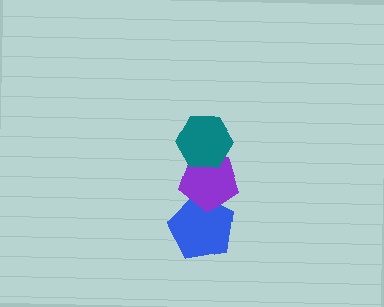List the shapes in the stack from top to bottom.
From top to bottom: the teal hexagon, the purple pentagon, the blue pentagon.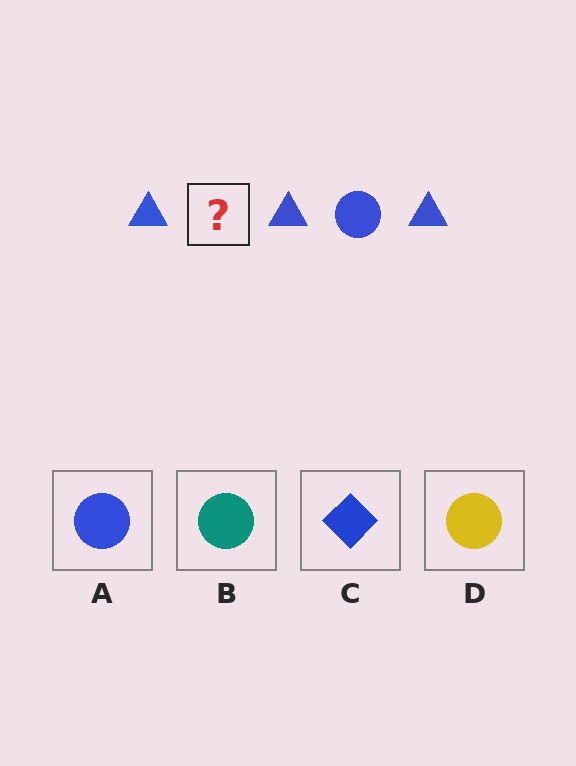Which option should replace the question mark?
Option A.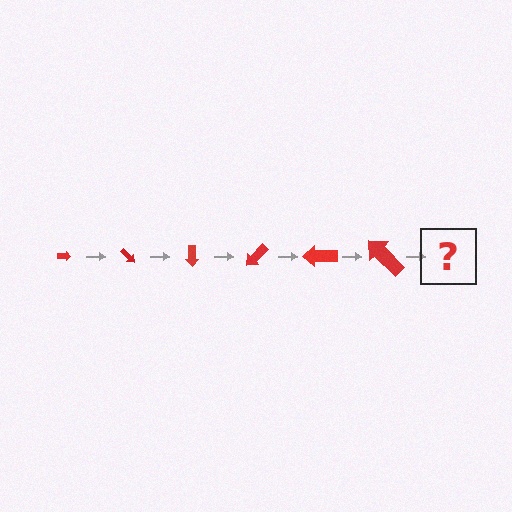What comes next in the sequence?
The next element should be an arrow, larger than the previous one and rotated 270 degrees from the start.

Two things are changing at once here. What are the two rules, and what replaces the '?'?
The two rules are that the arrow grows larger each step and it rotates 45 degrees each step. The '?' should be an arrow, larger than the previous one and rotated 270 degrees from the start.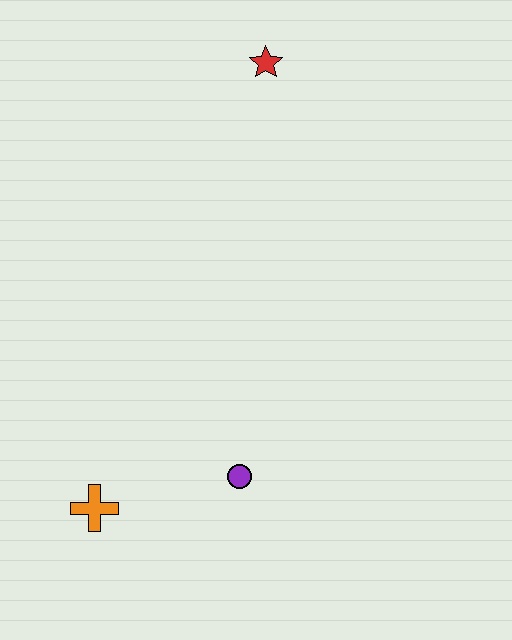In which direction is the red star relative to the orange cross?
The red star is above the orange cross.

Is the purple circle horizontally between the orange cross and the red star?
Yes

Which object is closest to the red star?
The purple circle is closest to the red star.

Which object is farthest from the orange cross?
The red star is farthest from the orange cross.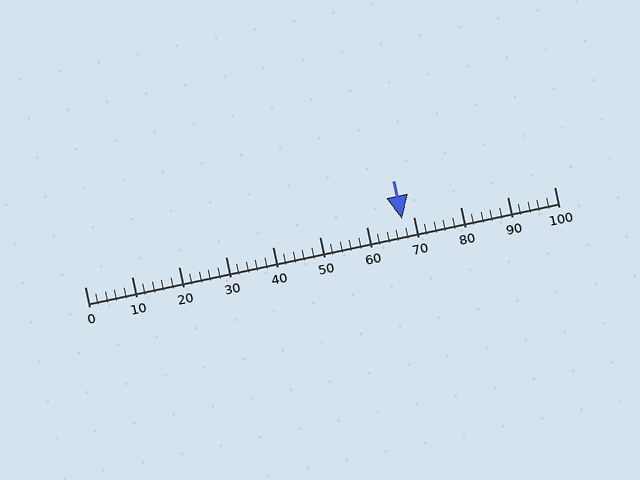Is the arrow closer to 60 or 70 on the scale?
The arrow is closer to 70.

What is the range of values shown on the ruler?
The ruler shows values from 0 to 100.